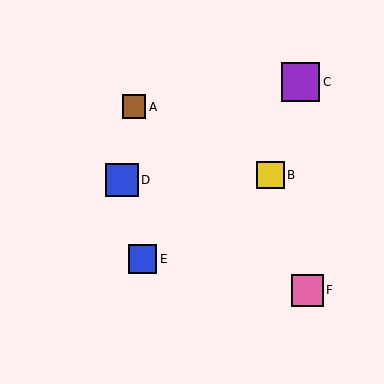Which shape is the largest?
The purple square (labeled C) is the largest.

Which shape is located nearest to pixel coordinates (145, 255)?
The blue square (labeled E) at (142, 259) is nearest to that location.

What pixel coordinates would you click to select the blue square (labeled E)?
Click at (142, 259) to select the blue square E.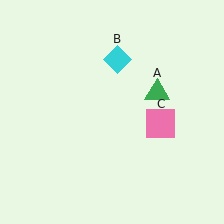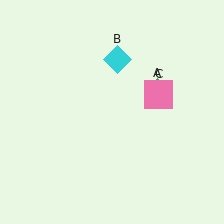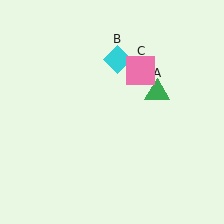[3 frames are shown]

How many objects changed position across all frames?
1 object changed position: pink square (object C).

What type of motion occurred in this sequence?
The pink square (object C) rotated counterclockwise around the center of the scene.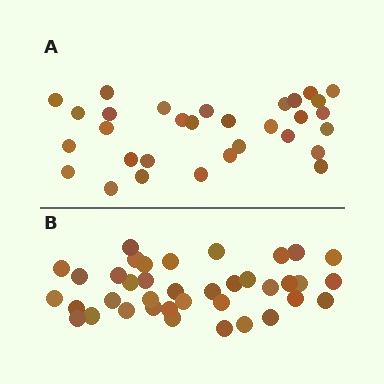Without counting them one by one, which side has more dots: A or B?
Region B (the bottom region) has more dots.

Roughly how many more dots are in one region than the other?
Region B has roughly 8 or so more dots than region A.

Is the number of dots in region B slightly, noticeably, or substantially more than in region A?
Region B has only slightly more — the two regions are fairly close. The ratio is roughly 1.2 to 1.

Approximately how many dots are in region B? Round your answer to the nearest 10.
About 40 dots. (The exact count is 38, which rounds to 40.)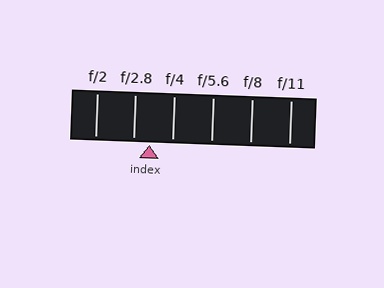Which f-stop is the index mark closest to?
The index mark is closest to f/2.8.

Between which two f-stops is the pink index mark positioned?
The index mark is between f/2.8 and f/4.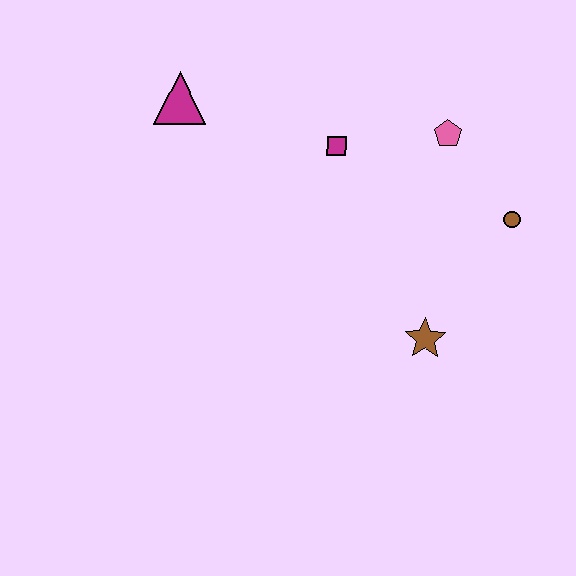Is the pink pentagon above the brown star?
Yes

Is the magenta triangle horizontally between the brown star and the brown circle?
No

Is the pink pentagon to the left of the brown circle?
Yes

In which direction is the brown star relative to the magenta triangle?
The brown star is to the right of the magenta triangle.